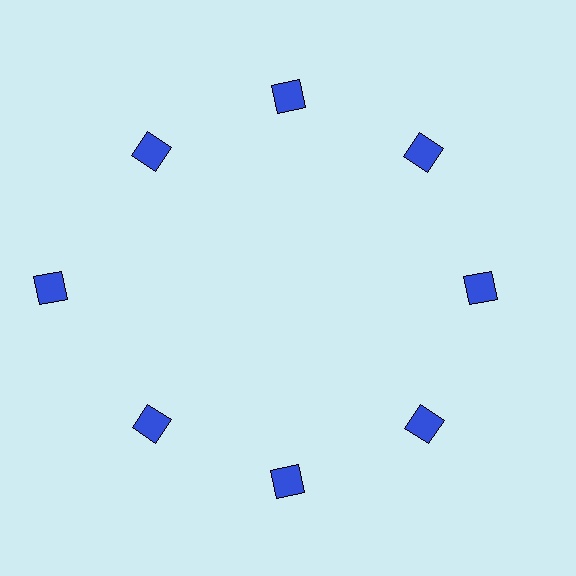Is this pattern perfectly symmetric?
No. The 8 blue diamonds are arranged in a ring, but one element near the 9 o'clock position is pushed outward from the center, breaking the 8-fold rotational symmetry.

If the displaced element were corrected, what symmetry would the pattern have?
It would have 8-fold rotational symmetry — the pattern would map onto itself every 45 degrees.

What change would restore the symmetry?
The symmetry would be restored by moving it inward, back onto the ring so that all 8 diamonds sit at equal angles and equal distance from the center.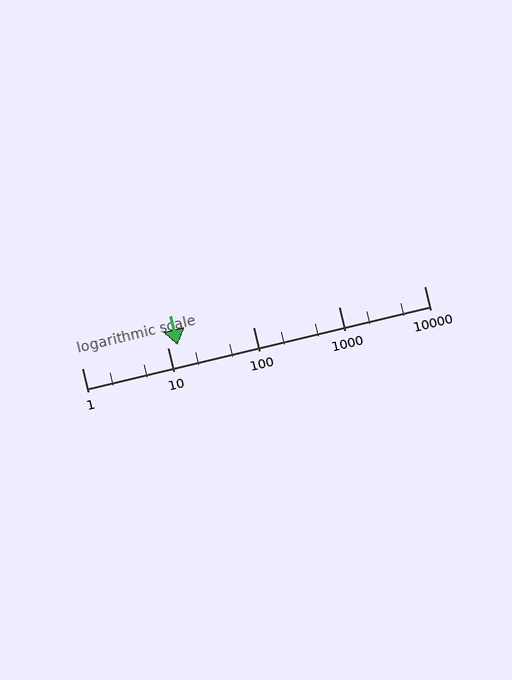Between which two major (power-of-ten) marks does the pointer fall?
The pointer is between 10 and 100.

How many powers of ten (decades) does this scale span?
The scale spans 4 decades, from 1 to 10000.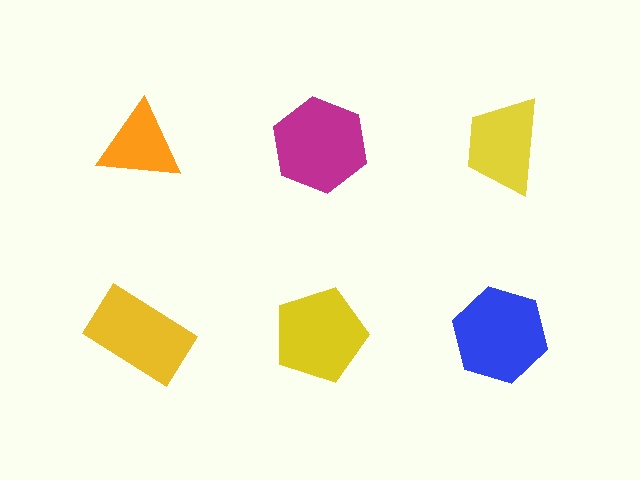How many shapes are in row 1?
3 shapes.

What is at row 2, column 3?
A blue hexagon.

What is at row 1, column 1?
An orange triangle.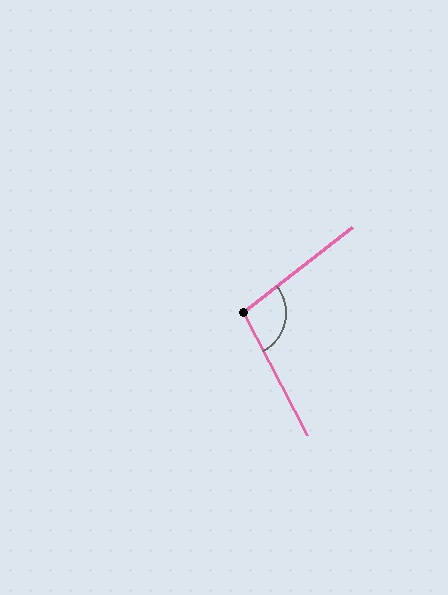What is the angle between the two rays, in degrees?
Approximately 100 degrees.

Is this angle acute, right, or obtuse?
It is obtuse.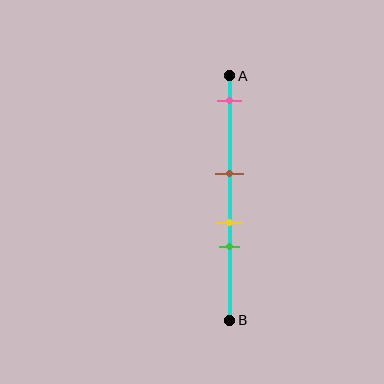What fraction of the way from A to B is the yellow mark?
The yellow mark is approximately 60% (0.6) of the way from A to B.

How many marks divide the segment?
There are 4 marks dividing the segment.